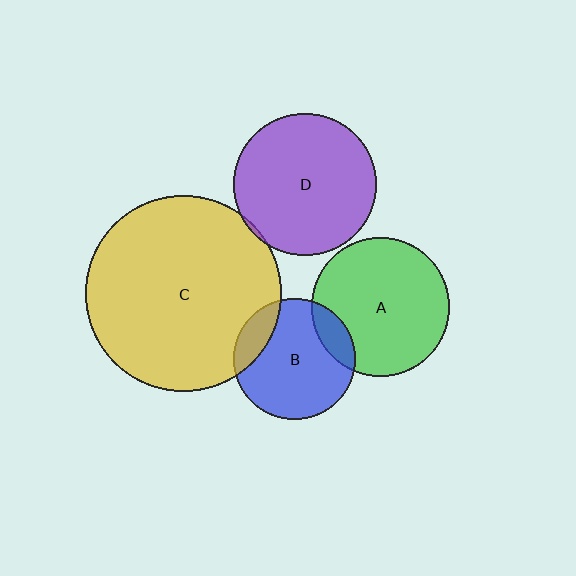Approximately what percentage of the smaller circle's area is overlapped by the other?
Approximately 15%.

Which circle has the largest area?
Circle C (yellow).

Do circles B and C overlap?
Yes.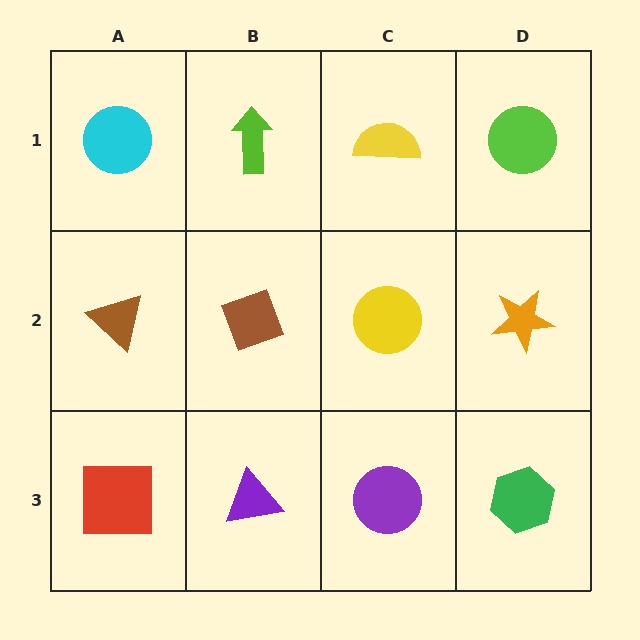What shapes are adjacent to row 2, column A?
A cyan circle (row 1, column A), a red square (row 3, column A), a brown diamond (row 2, column B).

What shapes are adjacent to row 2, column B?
A lime arrow (row 1, column B), a purple triangle (row 3, column B), a brown triangle (row 2, column A), a yellow circle (row 2, column C).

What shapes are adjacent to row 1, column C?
A yellow circle (row 2, column C), a lime arrow (row 1, column B), a lime circle (row 1, column D).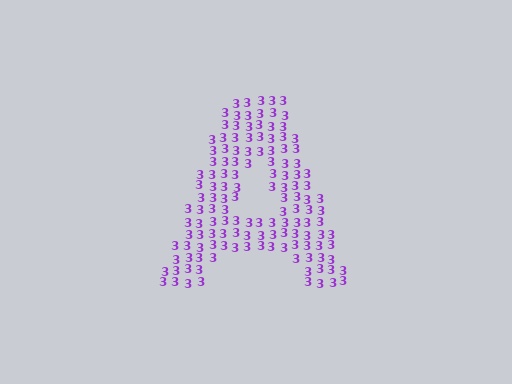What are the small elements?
The small elements are digit 3's.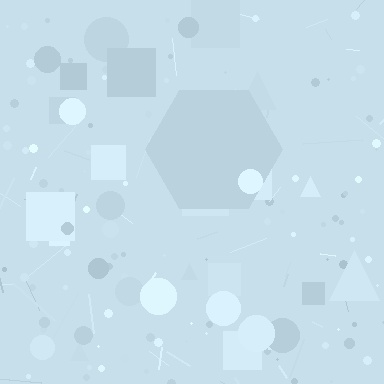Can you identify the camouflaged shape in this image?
The camouflaged shape is a hexagon.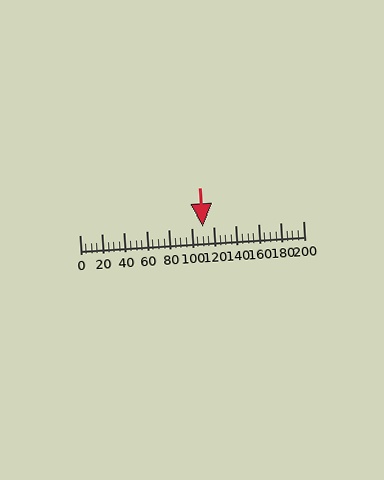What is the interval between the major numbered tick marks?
The major tick marks are spaced 20 units apart.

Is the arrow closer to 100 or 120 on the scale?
The arrow is closer to 120.